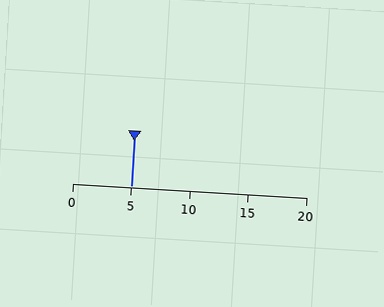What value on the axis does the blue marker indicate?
The marker indicates approximately 5.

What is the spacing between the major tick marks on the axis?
The major ticks are spaced 5 apart.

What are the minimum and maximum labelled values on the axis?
The axis runs from 0 to 20.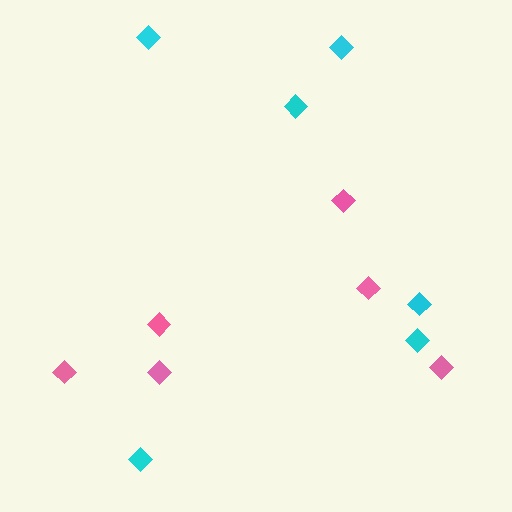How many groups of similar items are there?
There are 2 groups: one group of cyan diamonds (6) and one group of pink diamonds (6).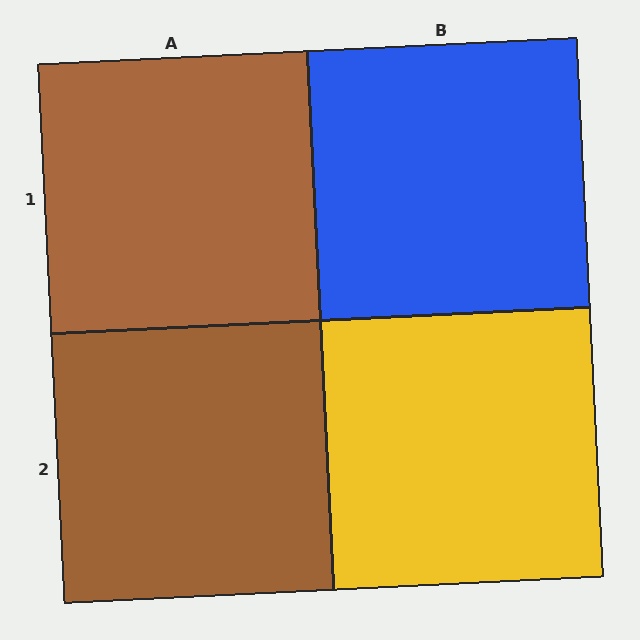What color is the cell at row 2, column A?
Brown.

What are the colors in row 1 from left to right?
Brown, blue.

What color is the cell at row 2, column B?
Yellow.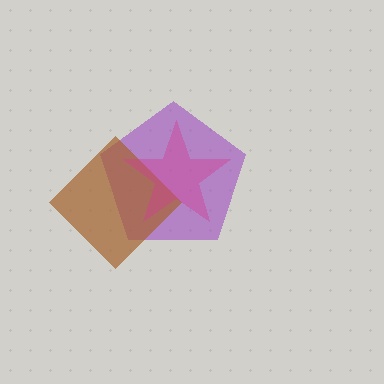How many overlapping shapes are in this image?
There are 3 overlapping shapes in the image.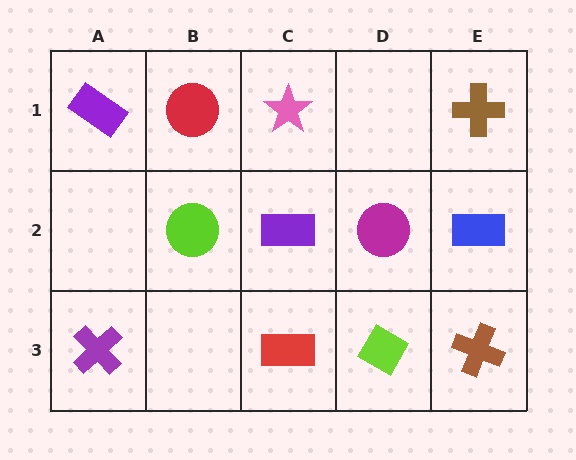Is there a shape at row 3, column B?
No, that cell is empty.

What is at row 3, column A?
A purple cross.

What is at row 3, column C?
A red rectangle.